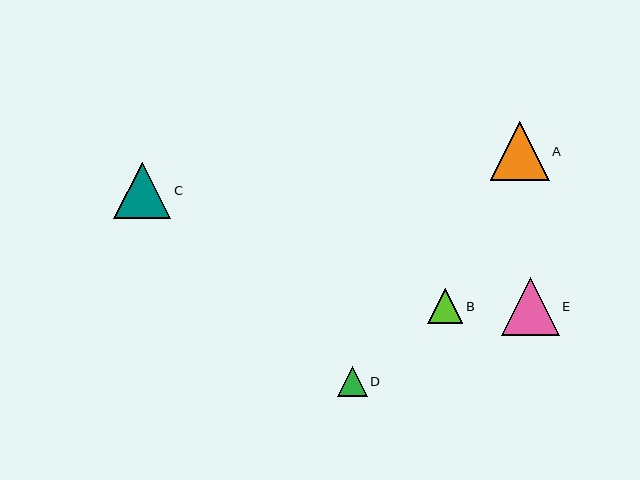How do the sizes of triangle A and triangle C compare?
Triangle A and triangle C are approximately the same size.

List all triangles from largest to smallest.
From largest to smallest: A, E, C, B, D.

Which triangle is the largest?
Triangle A is the largest with a size of approximately 59 pixels.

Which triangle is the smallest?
Triangle D is the smallest with a size of approximately 30 pixels.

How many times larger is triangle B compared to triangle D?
Triangle B is approximately 1.2 times the size of triangle D.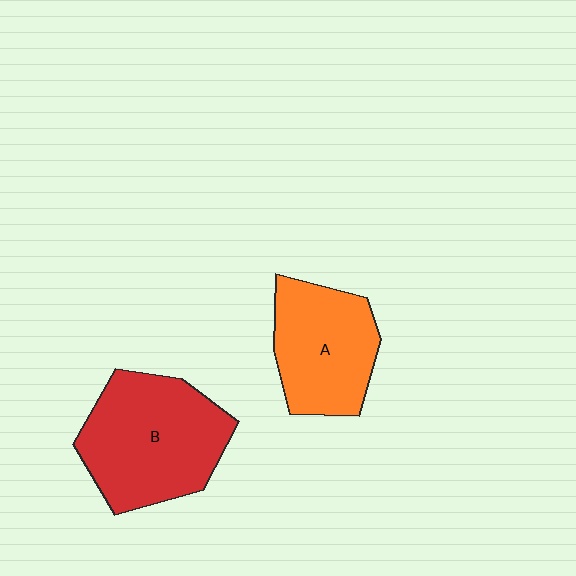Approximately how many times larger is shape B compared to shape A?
Approximately 1.3 times.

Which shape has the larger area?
Shape B (red).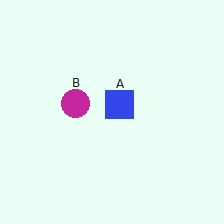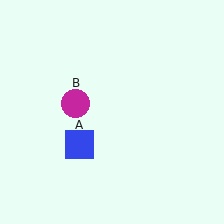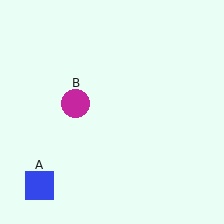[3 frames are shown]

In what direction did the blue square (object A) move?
The blue square (object A) moved down and to the left.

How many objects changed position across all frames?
1 object changed position: blue square (object A).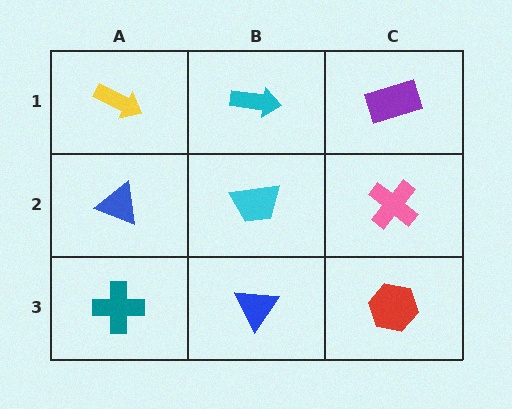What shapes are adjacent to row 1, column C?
A pink cross (row 2, column C), a cyan arrow (row 1, column B).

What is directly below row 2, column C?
A red hexagon.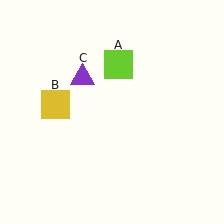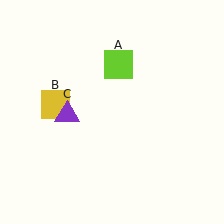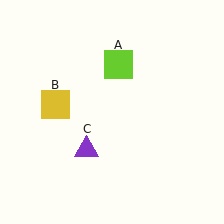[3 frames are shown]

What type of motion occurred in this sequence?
The purple triangle (object C) rotated counterclockwise around the center of the scene.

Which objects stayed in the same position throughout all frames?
Lime square (object A) and yellow square (object B) remained stationary.